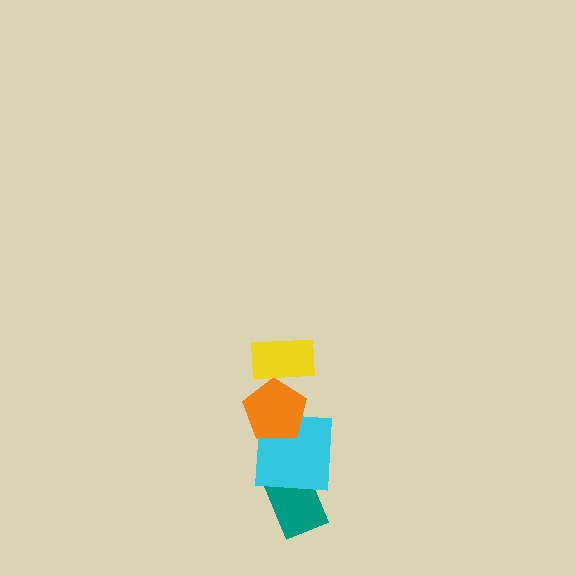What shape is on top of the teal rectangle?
The cyan square is on top of the teal rectangle.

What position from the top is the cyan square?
The cyan square is 3rd from the top.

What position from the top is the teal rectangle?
The teal rectangle is 4th from the top.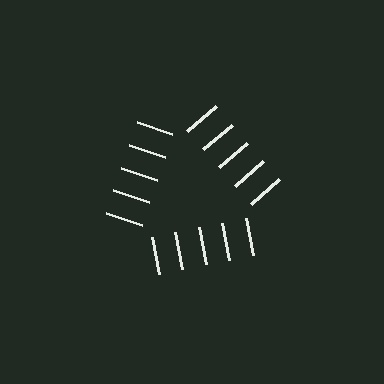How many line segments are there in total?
15 — 5 along each of the 3 edges.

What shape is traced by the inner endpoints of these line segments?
An illusory triangle — the line segments terminate on its edges but no continuous stroke is drawn.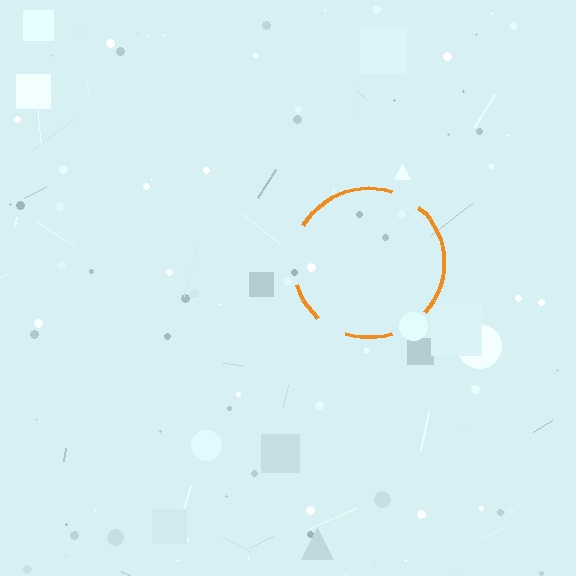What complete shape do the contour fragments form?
The contour fragments form a circle.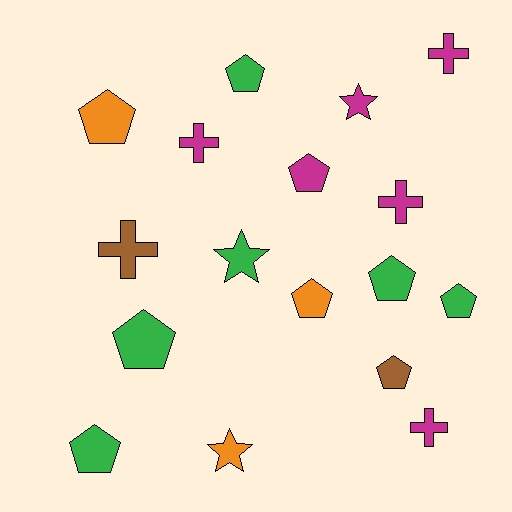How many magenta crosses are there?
There are 4 magenta crosses.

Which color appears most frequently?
Green, with 6 objects.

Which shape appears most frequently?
Pentagon, with 9 objects.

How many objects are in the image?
There are 17 objects.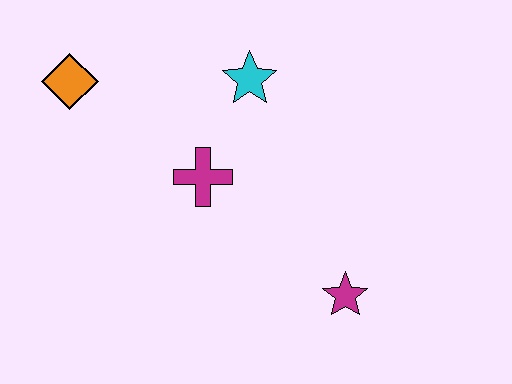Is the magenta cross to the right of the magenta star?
No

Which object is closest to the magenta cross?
The cyan star is closest to the magenta cross.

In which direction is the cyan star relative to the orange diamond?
The cyan star is to the right of the orange diamond.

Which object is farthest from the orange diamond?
The magenta star is farthest from the orange diamond.